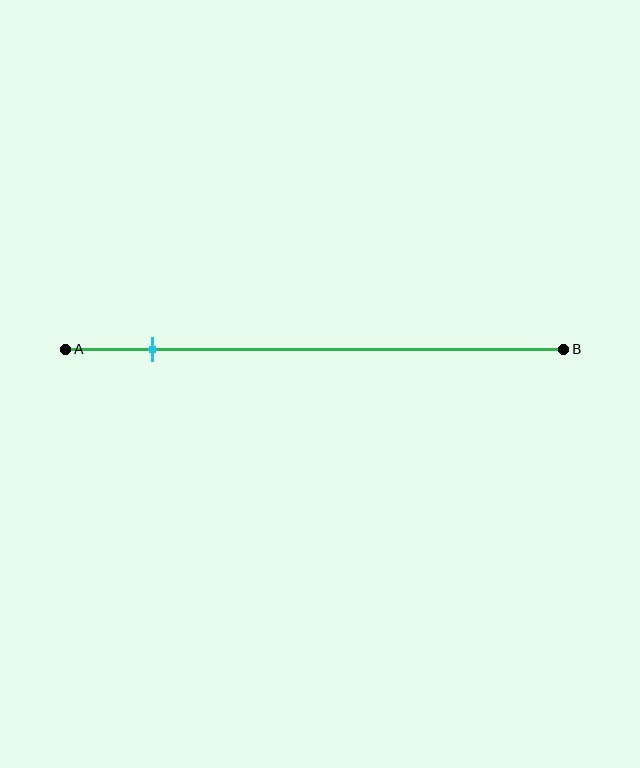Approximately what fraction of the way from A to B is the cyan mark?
The cyan mark is approximately 20% of the way from A to B.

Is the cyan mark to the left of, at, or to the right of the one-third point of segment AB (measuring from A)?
The cyan mark is to the left of the one-third point of segment AB.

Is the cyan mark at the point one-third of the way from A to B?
No, the mark is at about 20% from A, not at the 33% one-third point.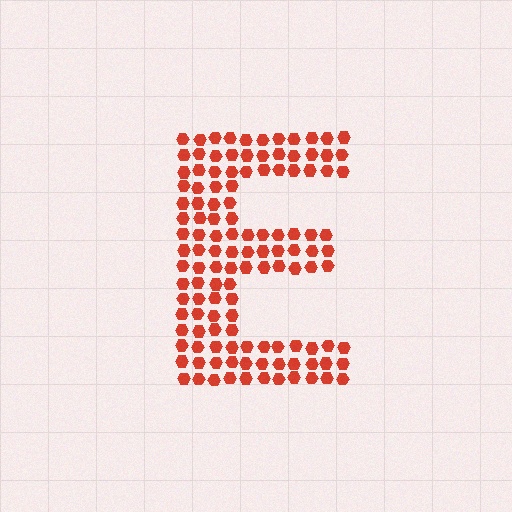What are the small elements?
The small elements are hexagons.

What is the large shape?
The large shape is the letter E.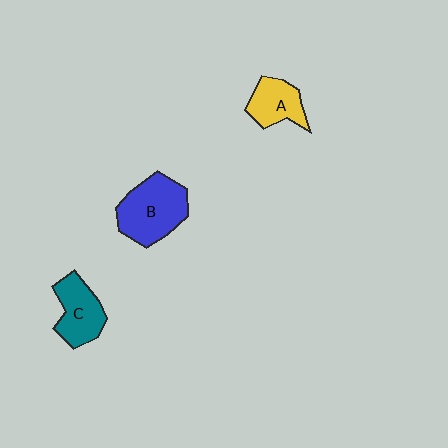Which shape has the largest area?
Shape B (blue).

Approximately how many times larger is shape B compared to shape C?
Approximately 1.4 times.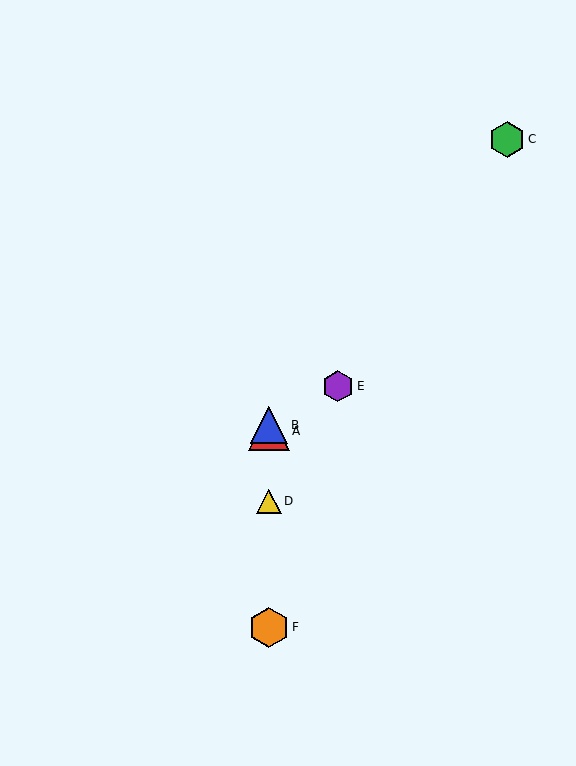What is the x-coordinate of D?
Object D is at x≈269.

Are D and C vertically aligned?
No, D is at x≈269 and C is at x≈507.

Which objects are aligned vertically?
Objects A, B, D, F are aligned vertically.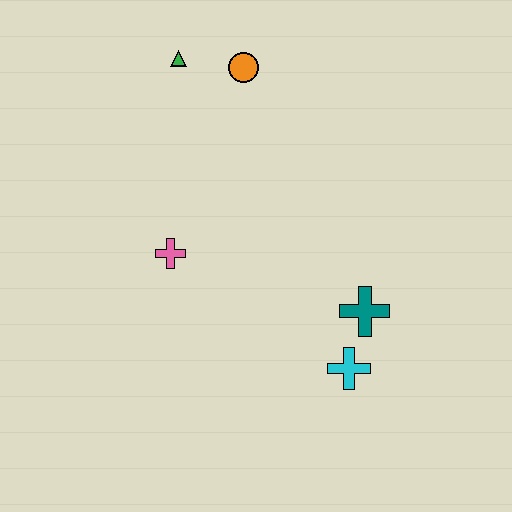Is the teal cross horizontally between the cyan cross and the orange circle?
No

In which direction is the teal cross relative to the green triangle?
The teal cross is below the green triangle.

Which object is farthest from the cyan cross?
The green triangle is farthest from the cyan cross.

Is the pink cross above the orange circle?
No